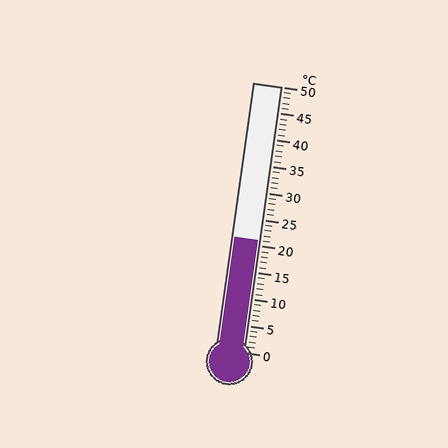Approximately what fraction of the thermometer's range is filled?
The thermometer is filled to approximately 40% of its range.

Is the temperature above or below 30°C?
The temperature is below 30°C.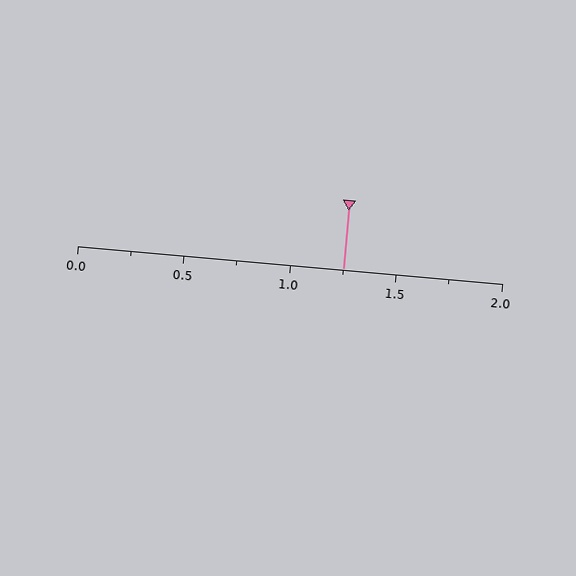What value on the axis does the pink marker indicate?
The marker indicates approximately 1.25.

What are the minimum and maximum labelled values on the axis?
The axis runs from 0.0 to 2.0.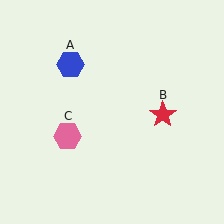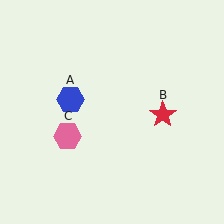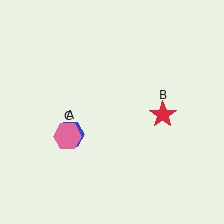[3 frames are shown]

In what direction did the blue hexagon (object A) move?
The blue hexagon (object A) moved down.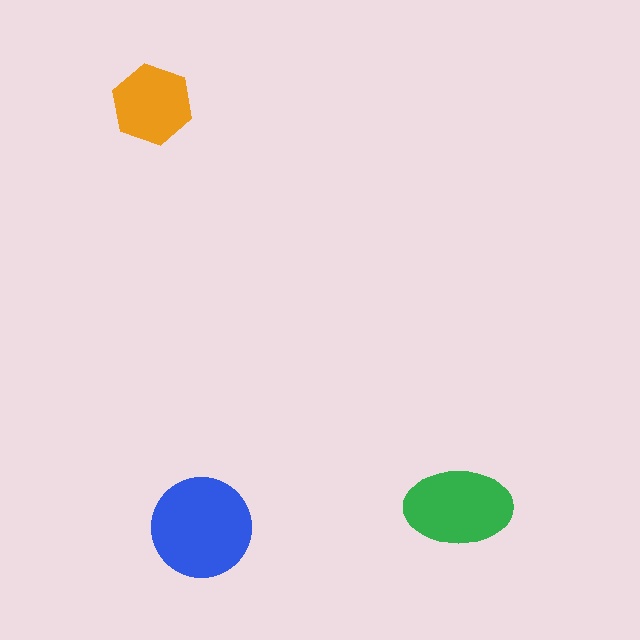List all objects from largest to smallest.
The blue circle, the green ellipse, the orange hexagon.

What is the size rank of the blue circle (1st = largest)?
1st.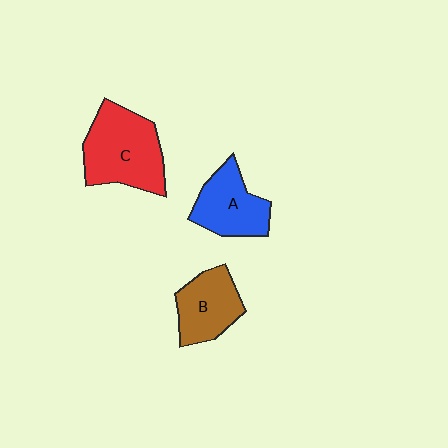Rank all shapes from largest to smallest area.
From largest to smallest: C (red), A (blue), B (brown).